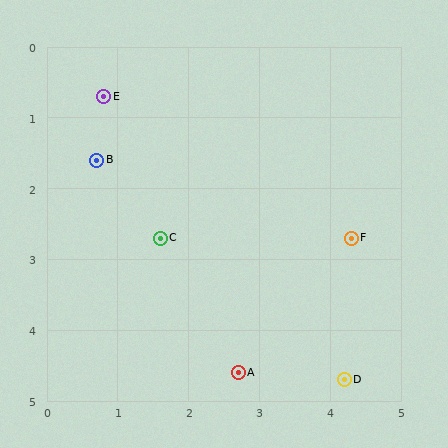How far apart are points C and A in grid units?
Points C and A are about 2.2 grid units apart.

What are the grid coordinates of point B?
Point B is at approximately (0.7, 1.6).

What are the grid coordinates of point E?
Point E is at approximately (0.8, 0.7).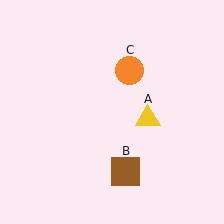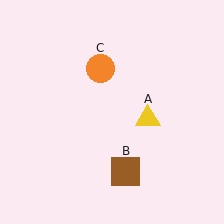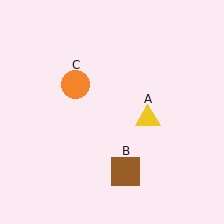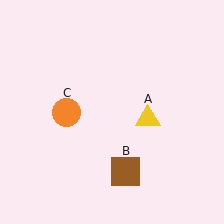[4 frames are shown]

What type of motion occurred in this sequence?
The orange circle (object C) rotated counterclockwise around the center of the scene.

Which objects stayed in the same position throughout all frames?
Yellow triangle (object A) and brown square (object B) remained stationary.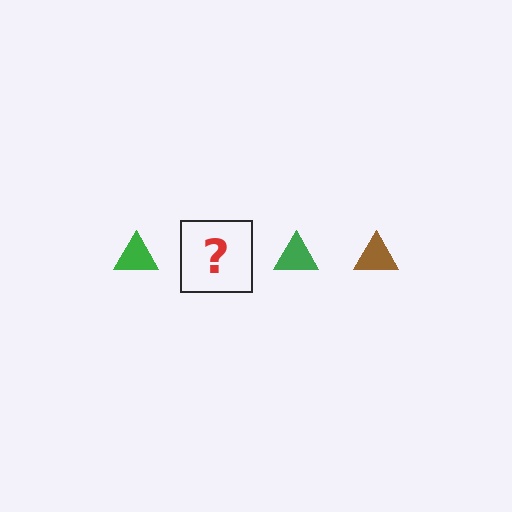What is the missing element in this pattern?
The missing element is a brown triangle.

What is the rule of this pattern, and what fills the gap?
The rule is that the pattern cycles through green, brown triangles. The gap should be filled with a brown triangle.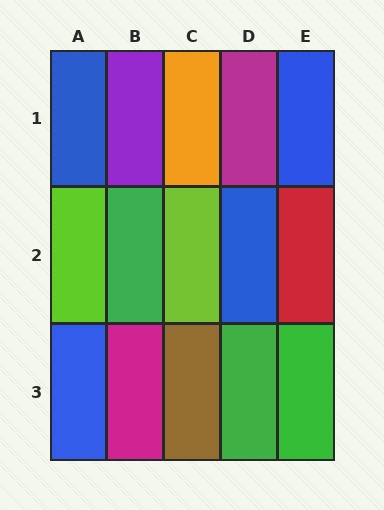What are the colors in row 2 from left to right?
Lime, green, lime, blue, red.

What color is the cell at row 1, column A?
Blue.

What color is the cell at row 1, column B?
Purple.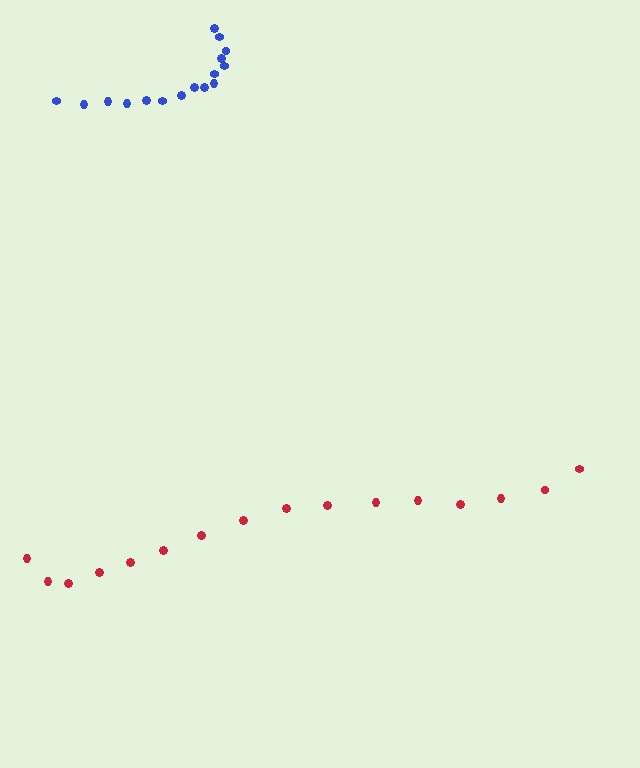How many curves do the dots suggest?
There are 2 distinct paths.